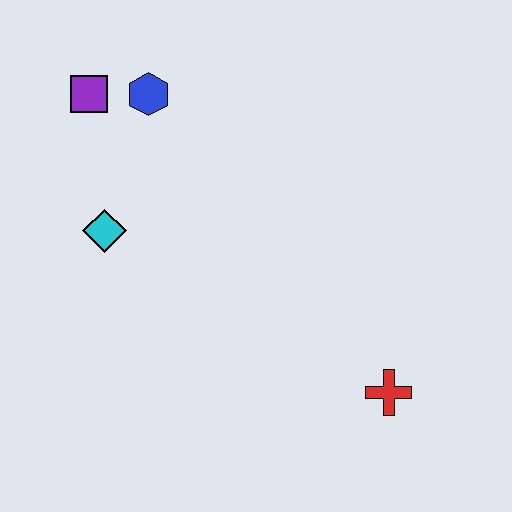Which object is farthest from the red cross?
The purple square is farthest from the red cross.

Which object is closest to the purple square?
The blue hexagon is closest to the purple square.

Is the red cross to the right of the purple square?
Yes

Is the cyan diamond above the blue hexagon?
No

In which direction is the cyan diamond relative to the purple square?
The cyan diamond is below the purple square.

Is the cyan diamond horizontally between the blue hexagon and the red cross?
No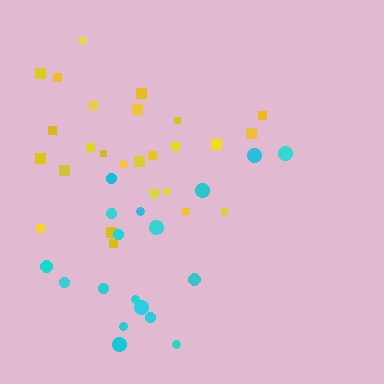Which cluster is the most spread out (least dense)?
Cyan.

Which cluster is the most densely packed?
Yellow.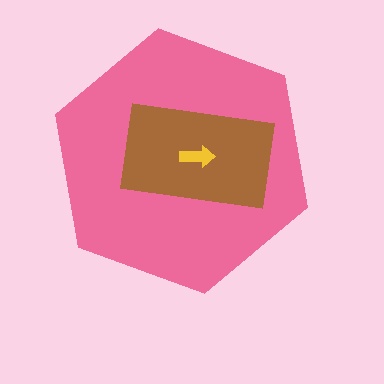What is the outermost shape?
The pink hexagon.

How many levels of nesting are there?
3.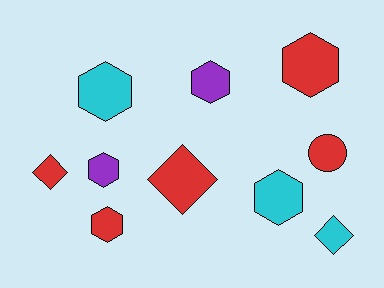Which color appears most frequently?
Red, with 5 objects.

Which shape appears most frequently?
Hexagon, with 6 objects.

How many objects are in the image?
There are 10 objects.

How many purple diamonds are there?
There are no purple diamonds.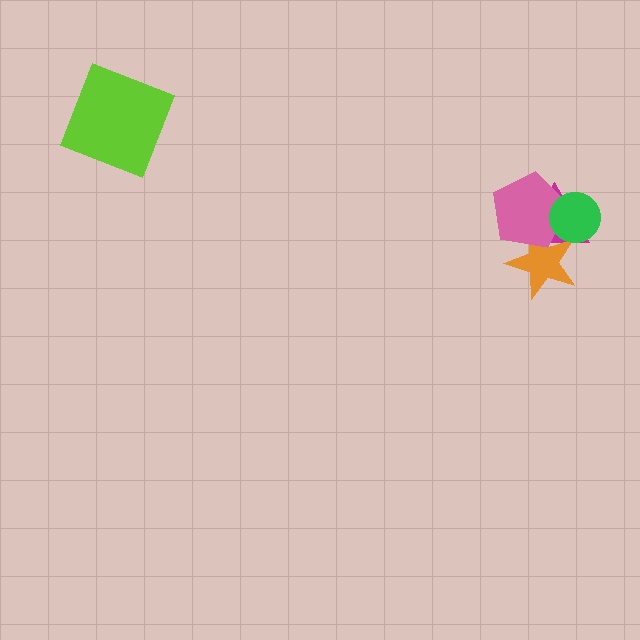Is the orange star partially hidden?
Yes, it is partially covered by another shape.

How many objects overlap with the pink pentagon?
3 objects overlap with the pink pentagon.